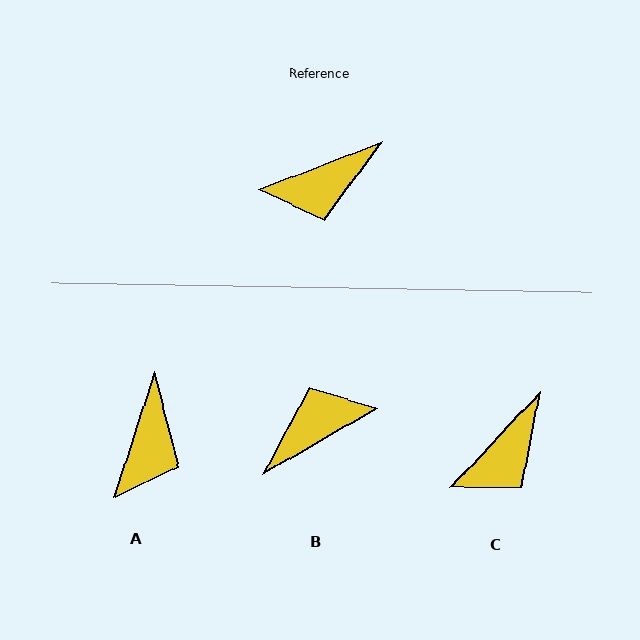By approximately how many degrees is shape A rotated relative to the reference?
Approximately 51 degrees counter-clockwise.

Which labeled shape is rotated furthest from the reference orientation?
B, about 171 degrees away.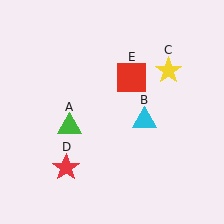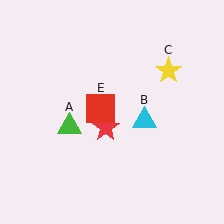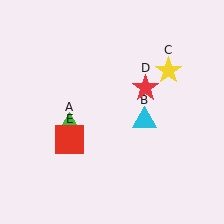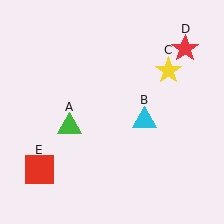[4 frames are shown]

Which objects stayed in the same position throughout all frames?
Green triangle (object A) and cyan triangle (object B) and yellow star (object C) remained stationary.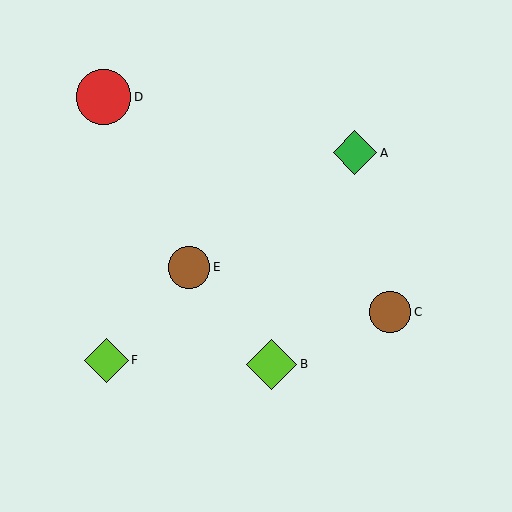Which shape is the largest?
The red circle (labeled D) is the largest.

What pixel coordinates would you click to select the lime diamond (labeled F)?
Click at (106, 360) to select the lime diamond F.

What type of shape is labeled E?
Shape E is a brown circle.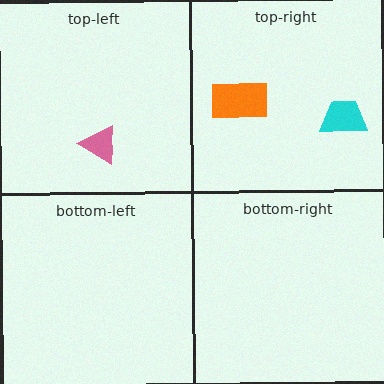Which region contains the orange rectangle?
The top-right region.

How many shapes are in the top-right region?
2.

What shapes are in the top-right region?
The orange rectangle, the cyan trapezoid.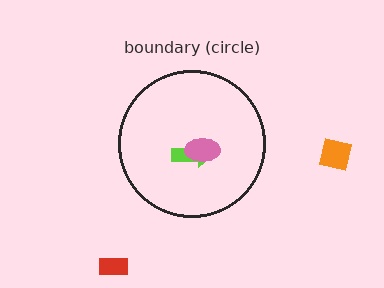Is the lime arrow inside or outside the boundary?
Inside.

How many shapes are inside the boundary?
2 inside, 2 outside.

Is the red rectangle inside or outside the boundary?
Outside.